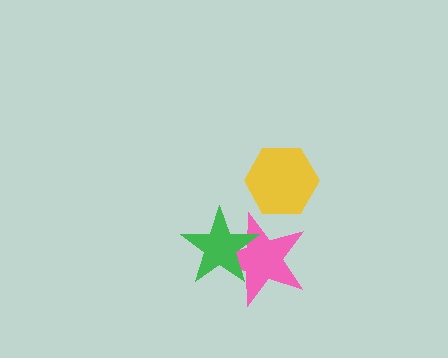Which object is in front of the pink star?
The green star is in front of the pink star.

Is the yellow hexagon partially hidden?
No, no other shape covers it.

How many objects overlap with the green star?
1 object overlaps with the green star.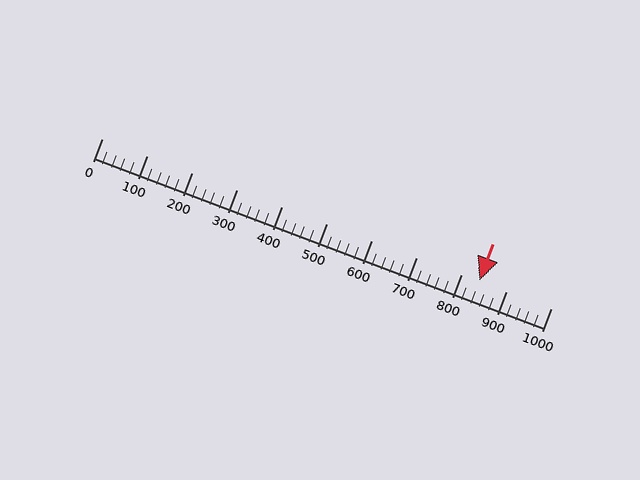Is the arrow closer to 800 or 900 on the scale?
The arrow is closer to 800.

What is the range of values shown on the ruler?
The ruler shows values from 0 to 1000.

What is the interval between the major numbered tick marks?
The major tick marks are spaced 100 units apart.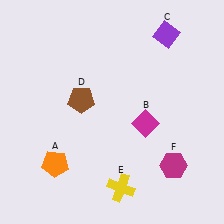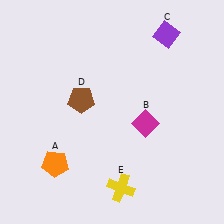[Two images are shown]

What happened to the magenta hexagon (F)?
The magenta hexagon (F) was removed in Image 2. It was in the bottom-right area of Image 1.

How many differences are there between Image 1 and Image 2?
There is 1 difference between the two images.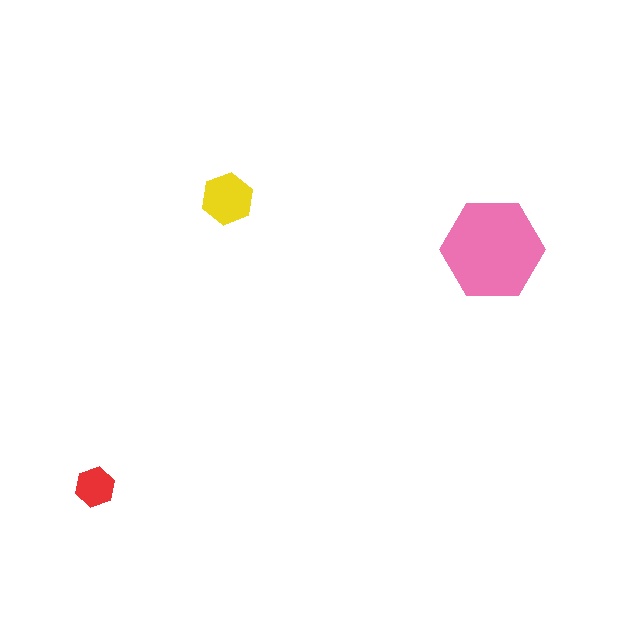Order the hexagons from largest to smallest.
the pink one, the yellow one, the red one.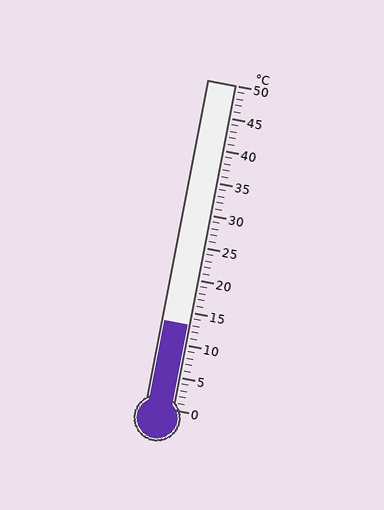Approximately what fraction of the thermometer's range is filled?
The thermometer is filled to approximately 25% of its range.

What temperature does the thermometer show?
The thermometer shows approximately 13°C.